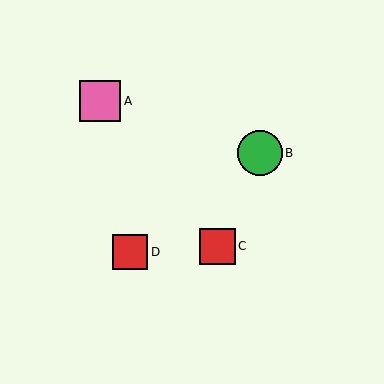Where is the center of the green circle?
The center of the green circle is at (260, 153).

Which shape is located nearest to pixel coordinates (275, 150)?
The green circle (labeled B) at (260, 153) is nearest to that location.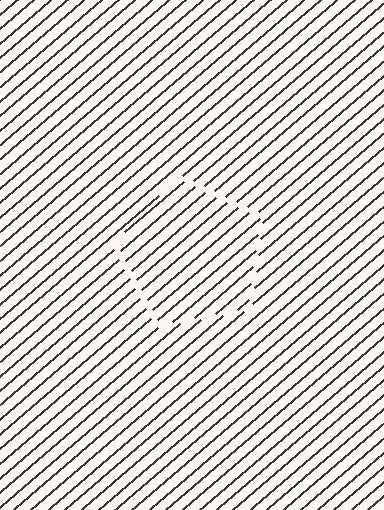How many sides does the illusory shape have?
5 sides — the line-ends trace a pentagon.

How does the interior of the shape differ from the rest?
The interior of the shape contains the same grating, shifted by half a period — the contour is defined by the phase discontinuity where line-ends from the inner and outer gratings abut.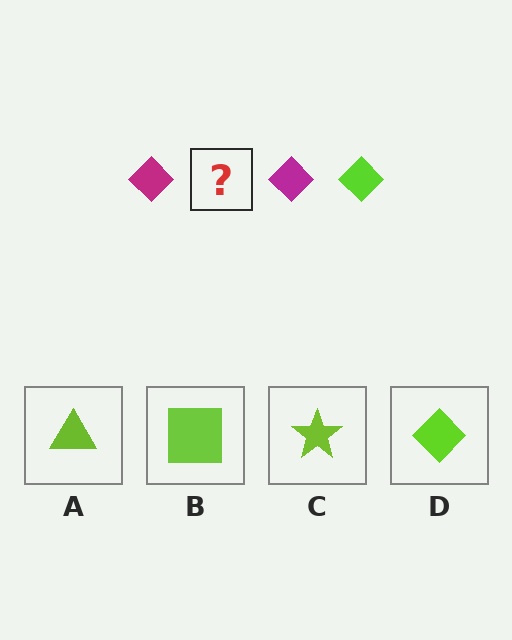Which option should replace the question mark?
Option D.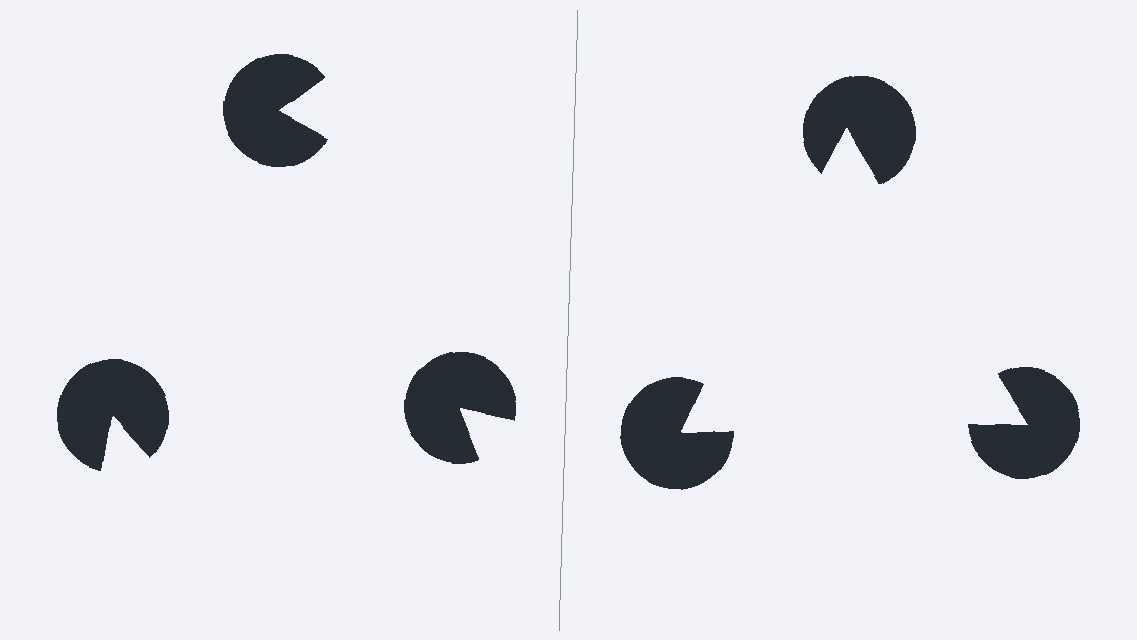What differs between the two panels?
The pac-man discs are positioned identically on both sides; only the wedge orientations differ. On the right they align to a triangle; on the left they are misaligned.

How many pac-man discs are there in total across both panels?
6 — 3 on each side.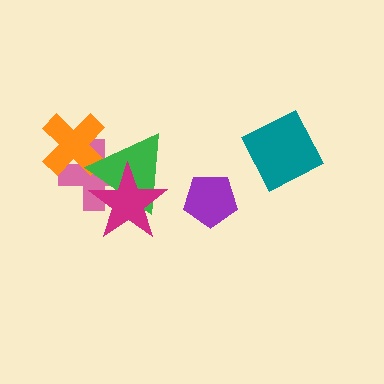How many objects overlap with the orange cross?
2 objects overlap with the orange cross.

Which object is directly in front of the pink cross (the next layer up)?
The orange cross is directly in front of the pink cross.